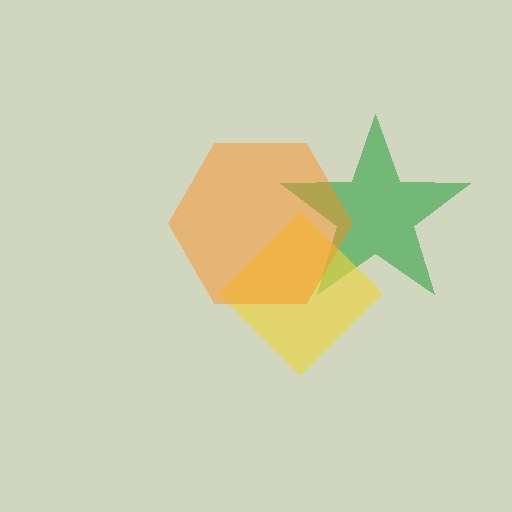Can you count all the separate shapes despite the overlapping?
Yes, there are 3 separate shapes.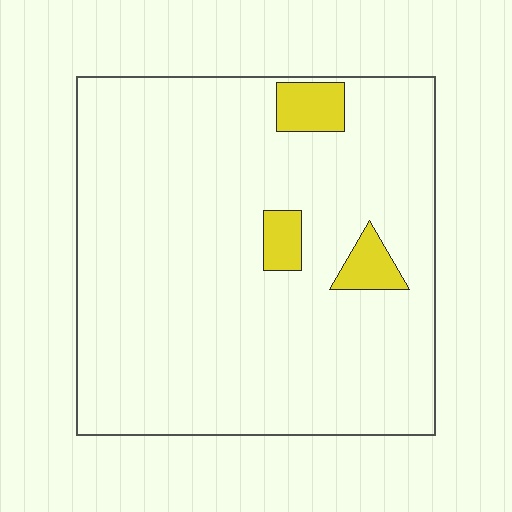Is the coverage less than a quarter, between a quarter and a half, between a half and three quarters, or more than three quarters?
Less than a quarter.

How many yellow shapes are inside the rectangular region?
3.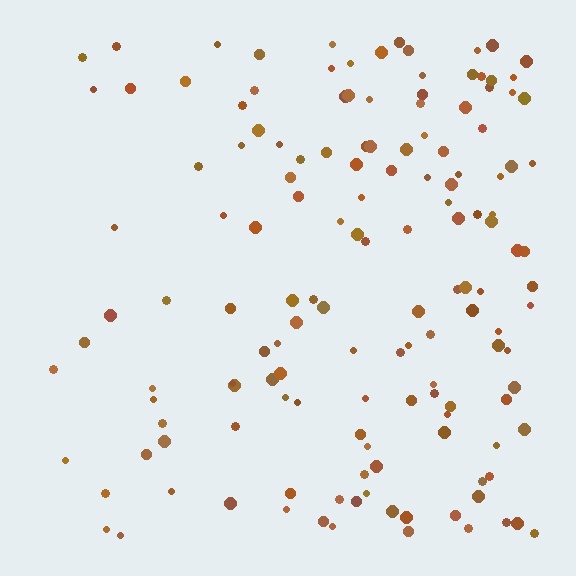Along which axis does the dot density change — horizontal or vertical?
Horizontal.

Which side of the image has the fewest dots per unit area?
The left.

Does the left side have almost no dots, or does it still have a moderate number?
Still a moderate number, just noticeably fewer than the right.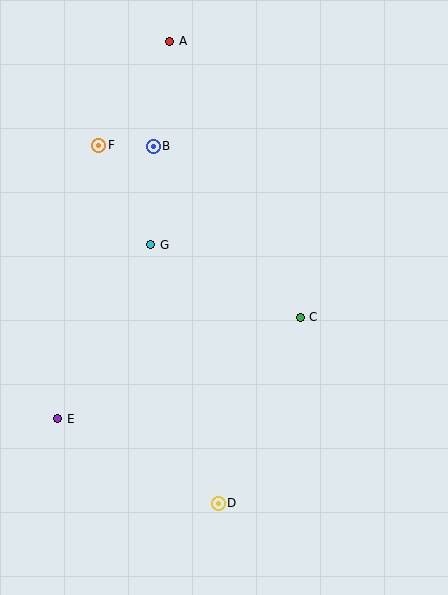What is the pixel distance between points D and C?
The distance between D and C is 203 pixels.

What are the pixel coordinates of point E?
Point E is at (58, 419).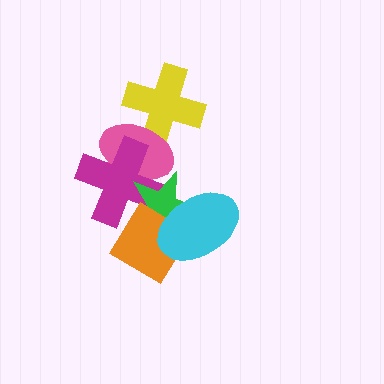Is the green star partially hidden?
Yes, it is partially covered by another shape.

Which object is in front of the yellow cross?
The pink ellipse is in front of the yellow cross.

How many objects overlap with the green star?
4 objects overlap with the green star.